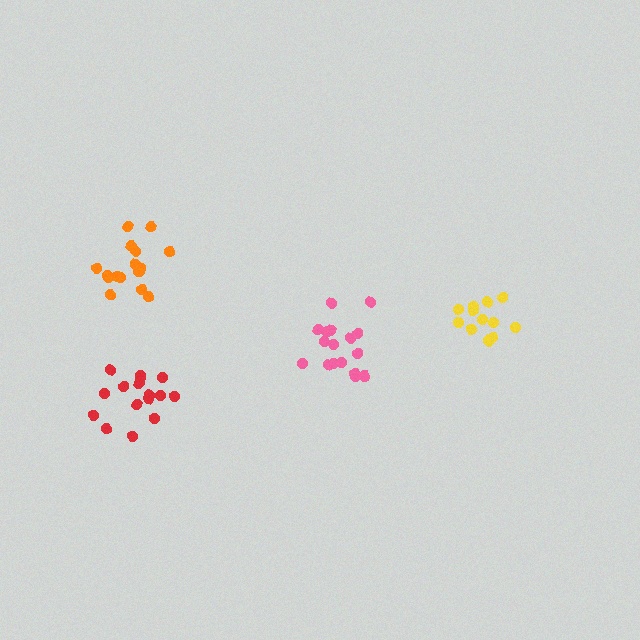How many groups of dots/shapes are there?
There are 4 groups.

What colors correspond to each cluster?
The clusters are colored: orange, pink, yellow, red.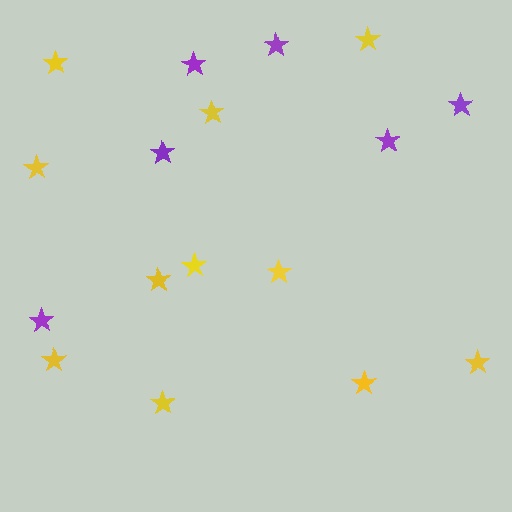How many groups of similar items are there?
There are 2 groups: one group of yellow stars (11) and one group of purple stars (6).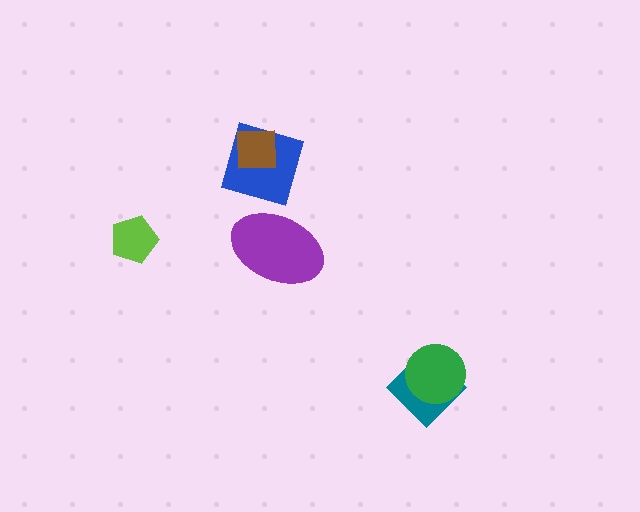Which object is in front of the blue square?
The brown square is in front of the blue square.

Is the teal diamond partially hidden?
Yes, it is partially covered by another shape.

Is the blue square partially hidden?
Yes, it is partially covered by another shape.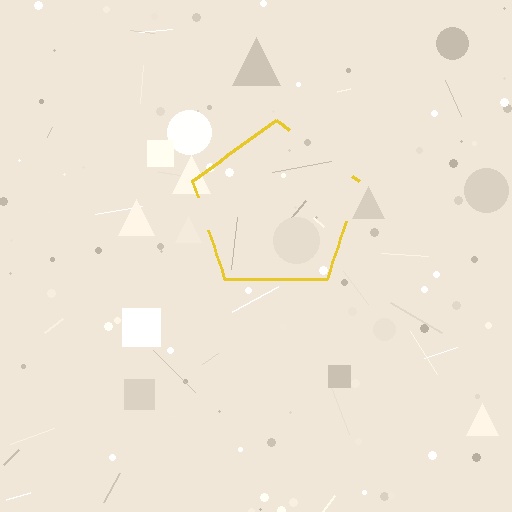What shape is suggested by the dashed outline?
The dashed outline suggests a pentagon.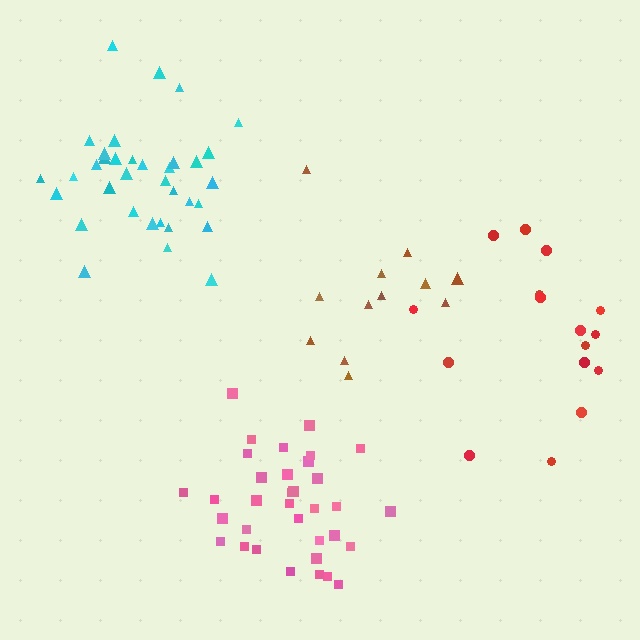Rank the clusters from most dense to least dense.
pink, cyan, red, brown.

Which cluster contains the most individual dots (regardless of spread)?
Cyan (35).